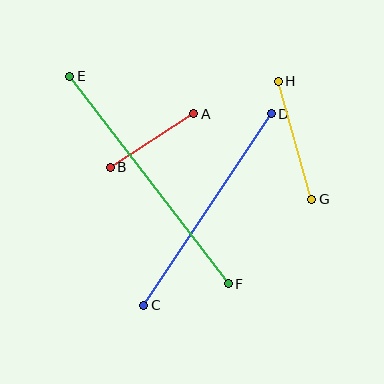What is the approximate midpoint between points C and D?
The midpoint is at approximately (207, 209) pixels.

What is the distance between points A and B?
The distance is approximately 99 pixels.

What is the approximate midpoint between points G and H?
The midpoint is at approximately (295, 140) pixels.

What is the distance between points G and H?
The distance is approximately 123 pixels.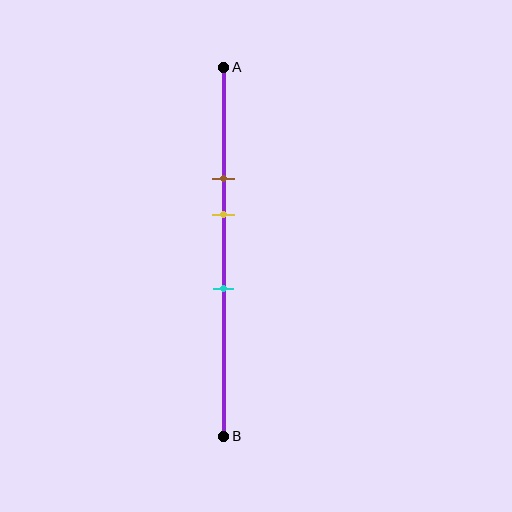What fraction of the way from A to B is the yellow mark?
The yellow mark is approximately 40% (0.4) of the way from A to B.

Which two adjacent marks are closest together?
The brown and yellow marks are the closest adjacent pair.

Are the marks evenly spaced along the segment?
Yes, the marks are approximately evenly spaced.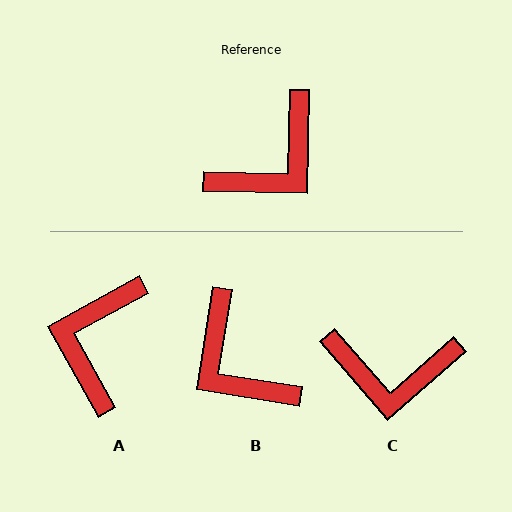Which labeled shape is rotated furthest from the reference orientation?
A, about 150 degrees away.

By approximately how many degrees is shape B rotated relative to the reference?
Approximately 98 degrees clockwise.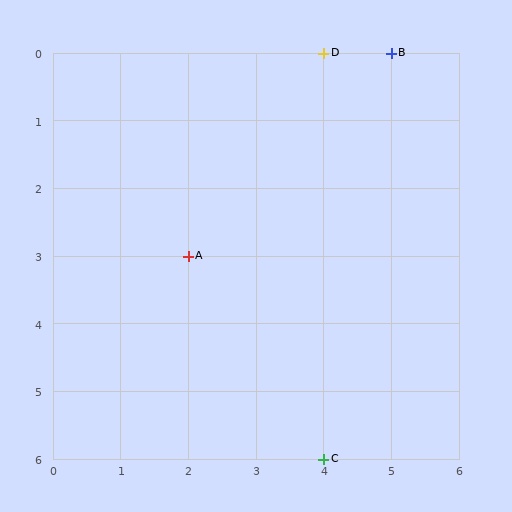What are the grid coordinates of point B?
Point B is at grid coordinates (5, 0).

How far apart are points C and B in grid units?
Points C and B are 1 column and 6 rows apart (about 6.1 grid units diagonally).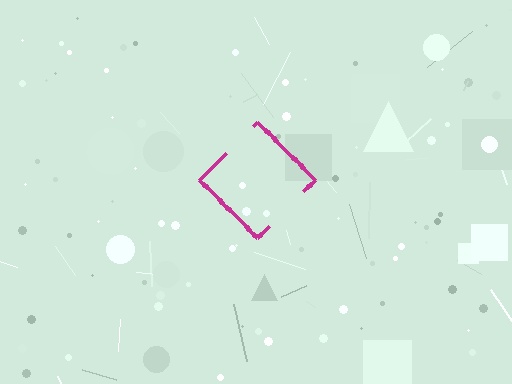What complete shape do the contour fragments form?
The contour fragments form a diamond.